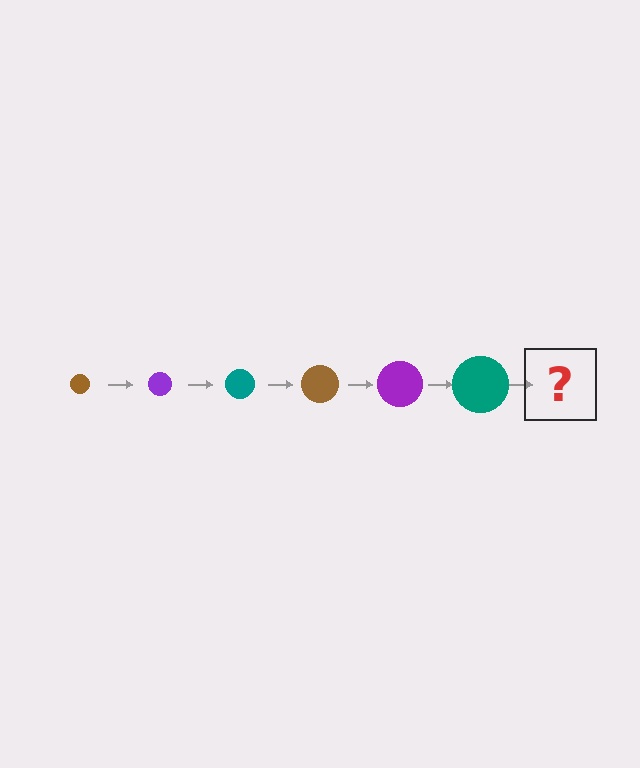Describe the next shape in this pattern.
It should be a brown circle, larger than the previous one.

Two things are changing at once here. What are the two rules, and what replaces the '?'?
The two rules are that the circle grows larger each step and the color cycles through brown, purple, and teal. The '?' should be a brown circle, larger than the previous one.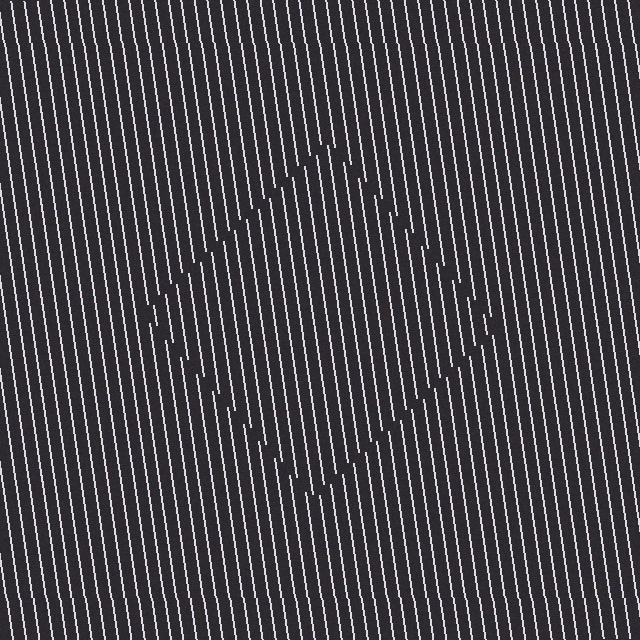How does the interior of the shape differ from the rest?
The interior of the shape contains the same grating, shifted by half a period — the contour is defined by the phase discontinuity where line-ends from the inner and outer gratings abut.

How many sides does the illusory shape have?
4 sides — the line-ends trace a square.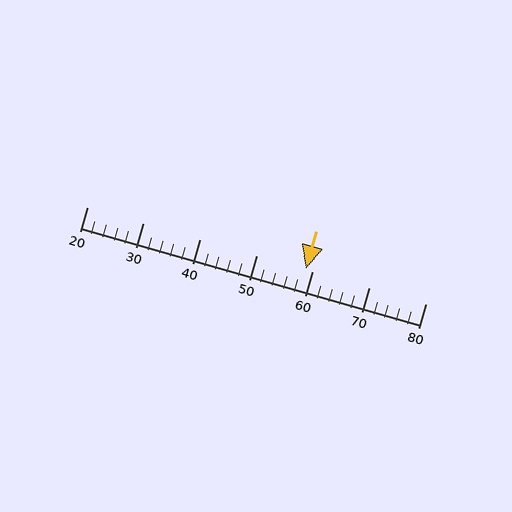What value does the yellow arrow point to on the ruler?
The yellow arrow points to approximately 59.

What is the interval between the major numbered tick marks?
The major tick marks are spaced 10 units apart.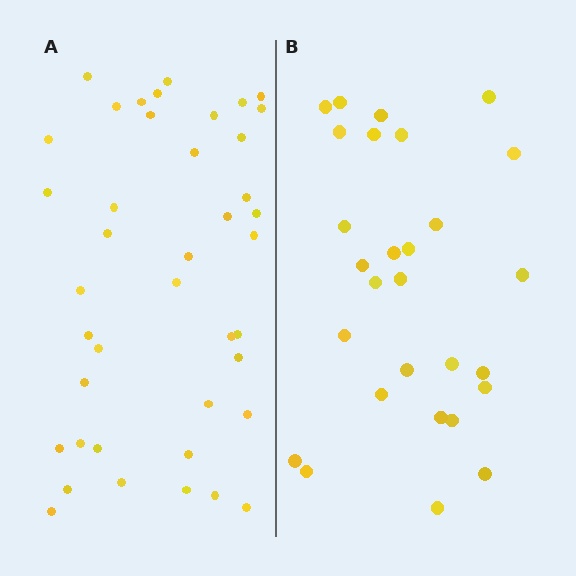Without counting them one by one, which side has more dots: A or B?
Region A (the left region) has more dots.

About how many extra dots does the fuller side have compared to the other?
Region A has approximately 15 more dots than region B.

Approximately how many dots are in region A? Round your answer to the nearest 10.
About 40 dots. (The exact count is 41, which rounds to 40.)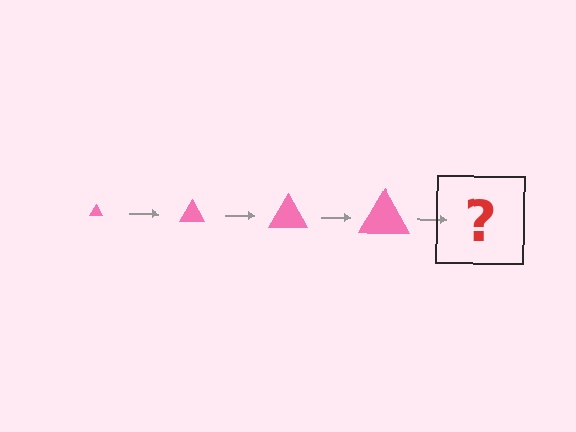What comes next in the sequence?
The next element should be a pink triangle, larger than the previous one.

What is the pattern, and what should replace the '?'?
The pattern is that the triangle gets progressively larger each step. The '?' should be a pink triangle, larger than the previous one.